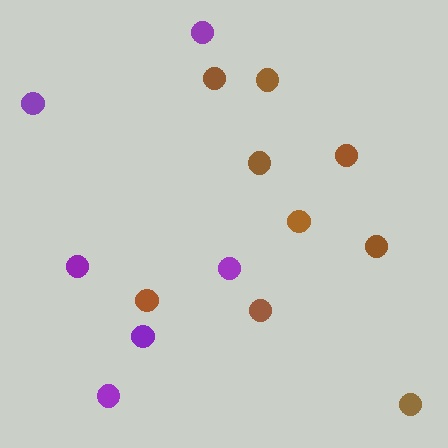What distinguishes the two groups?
There are 2 groups: one group of purple circles (6) and one group of brown circles (9).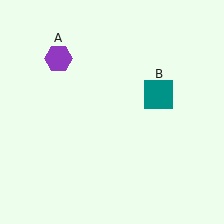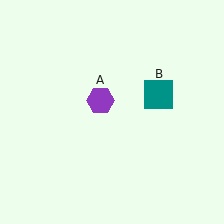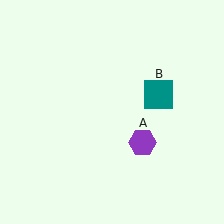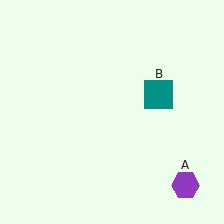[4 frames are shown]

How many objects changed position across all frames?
1 object changed position: purple hexagon (object A).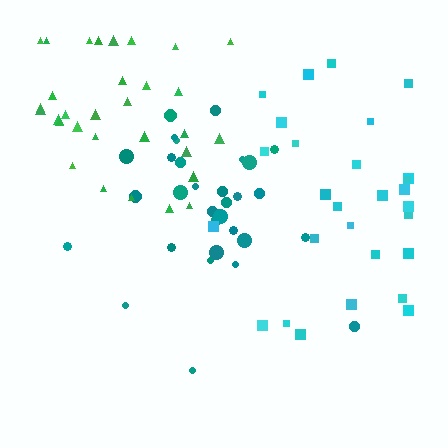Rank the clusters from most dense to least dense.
teal, green, cyan.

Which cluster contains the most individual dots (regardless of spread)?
Teal (31).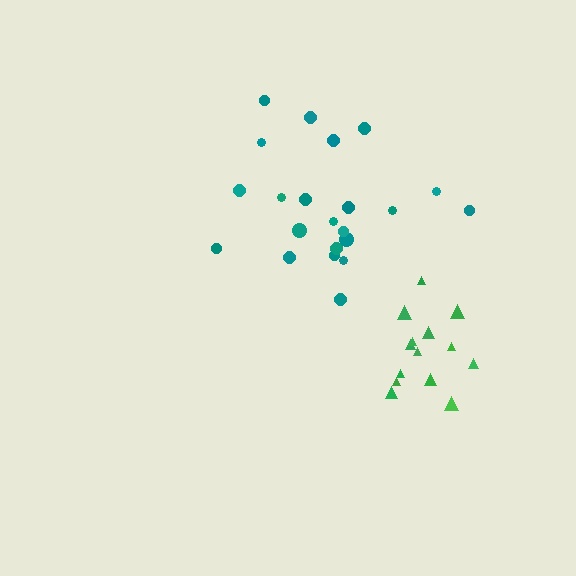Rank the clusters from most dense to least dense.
green, teal.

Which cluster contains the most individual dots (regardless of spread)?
Teal (22).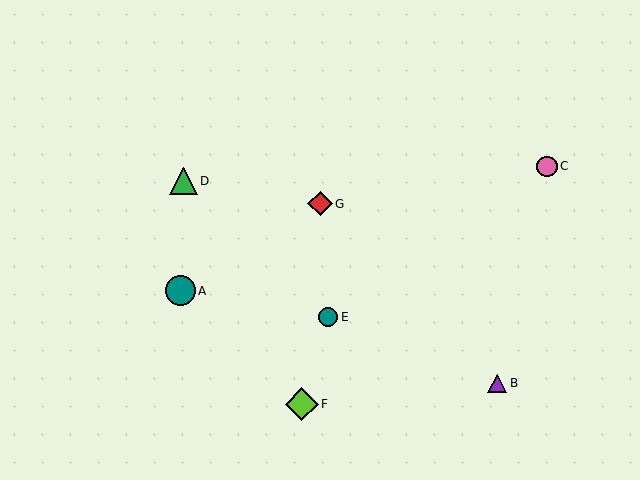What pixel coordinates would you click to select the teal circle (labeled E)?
Click at (328, 317) to select the teal circle E.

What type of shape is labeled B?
Shape B is a purple triangle.